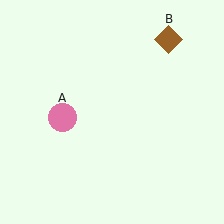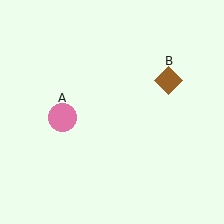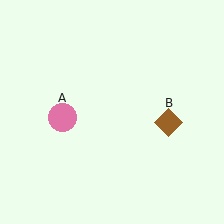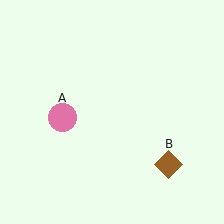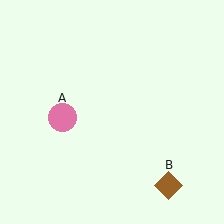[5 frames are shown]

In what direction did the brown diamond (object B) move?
The brown diamond (object B) moved down.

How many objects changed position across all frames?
1 object changed position: brown diamond (object B).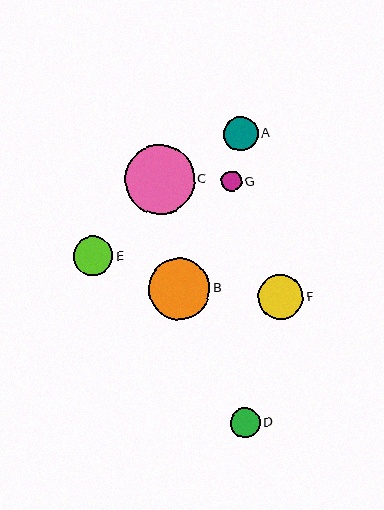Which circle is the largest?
Circle C is the largest with a size of approximately 70 pixels.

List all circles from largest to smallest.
From largest to smallest: C, B, F, E, A, D, G.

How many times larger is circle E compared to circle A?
Circle E is approximately 1.1 times the size of circle A.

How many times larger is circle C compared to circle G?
Circle C is approximately 3.4 times the size of circle G.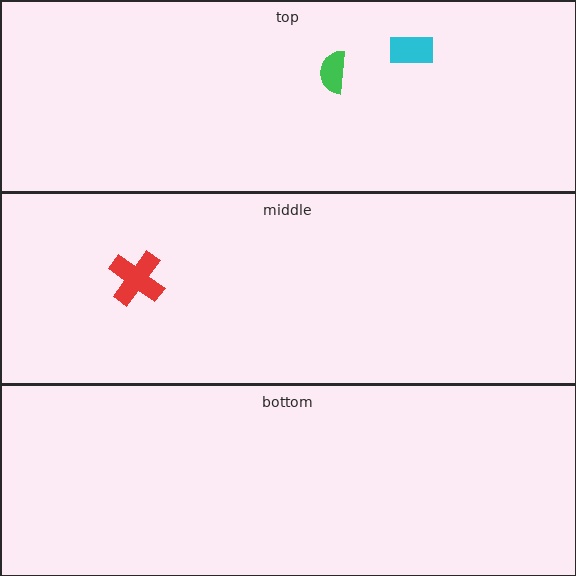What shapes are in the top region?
The green semicircle, the cyan rectangle.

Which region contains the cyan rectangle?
The top region.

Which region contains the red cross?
The middle region.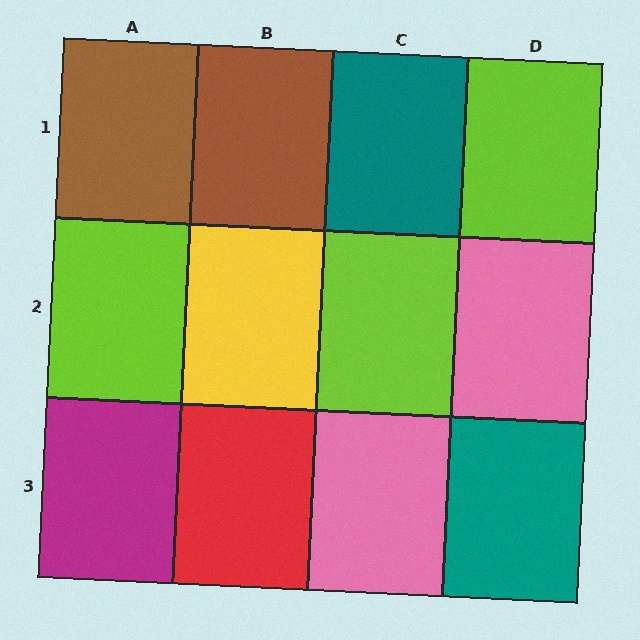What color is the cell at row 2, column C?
Lime.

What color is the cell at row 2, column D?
Pink.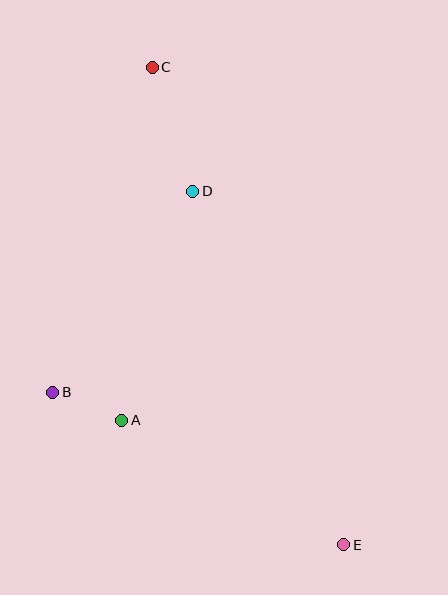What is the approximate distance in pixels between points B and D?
The distance between B and D is approximately 245 pixels.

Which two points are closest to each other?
Points A and B are closest to each other.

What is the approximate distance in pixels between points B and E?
The distance between B and E is approximately 329 pixels.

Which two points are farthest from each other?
Points C and E are farthest from each other.